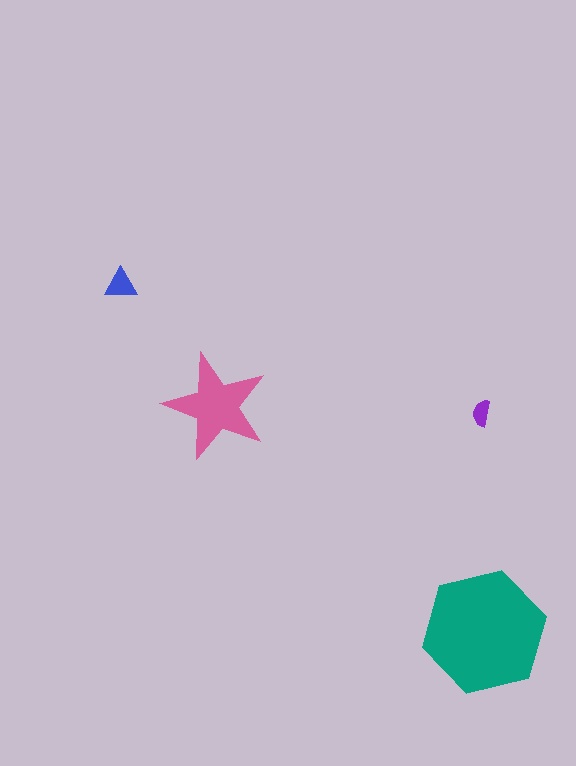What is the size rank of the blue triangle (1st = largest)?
3rd.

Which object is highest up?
The blue triangle is topmost.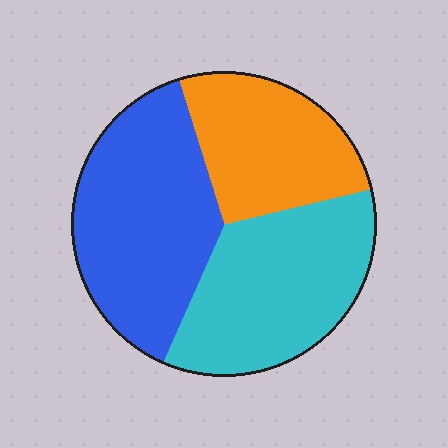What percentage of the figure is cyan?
Cyan covers around 35% of the figure.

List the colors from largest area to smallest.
From largest to smallest: blue, cyan, orange.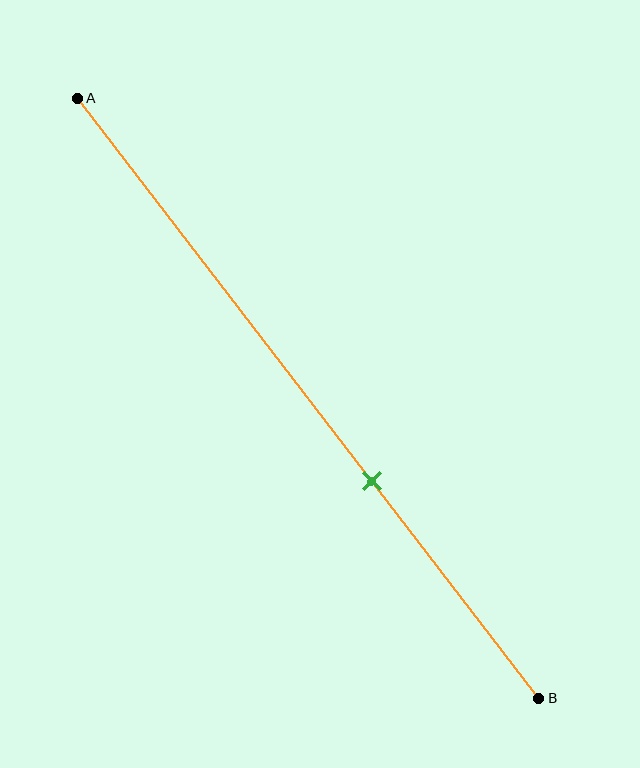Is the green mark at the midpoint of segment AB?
No, the mark is at about 65% from A, not at the 50% midpoint.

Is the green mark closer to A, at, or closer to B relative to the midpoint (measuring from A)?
The green mark is closer to point B than the midpoint of segment AB.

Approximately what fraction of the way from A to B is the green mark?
The green mark is approximately 65% of the way from A to B.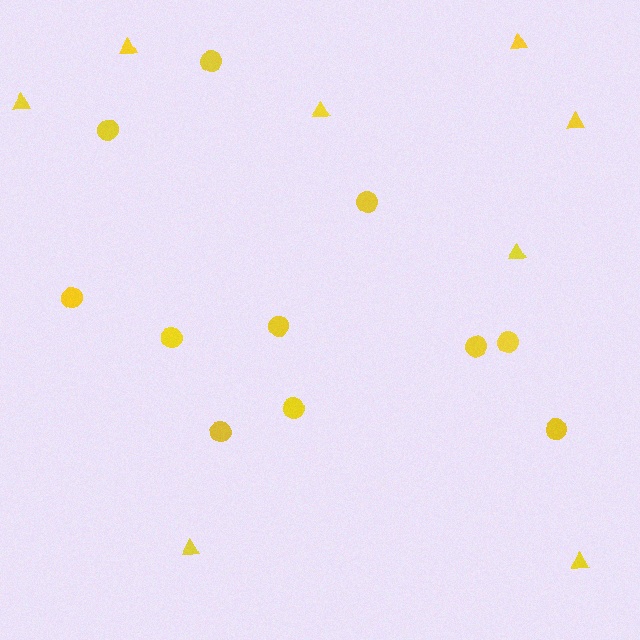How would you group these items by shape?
There are 2 groups: one group of triangles (8) and one group of circles (11).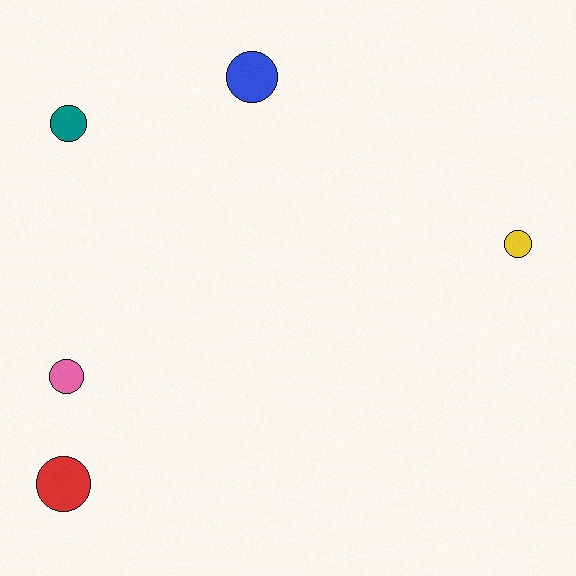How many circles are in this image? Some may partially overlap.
There are 5 circles.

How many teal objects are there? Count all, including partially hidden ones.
There is 1 teal object.